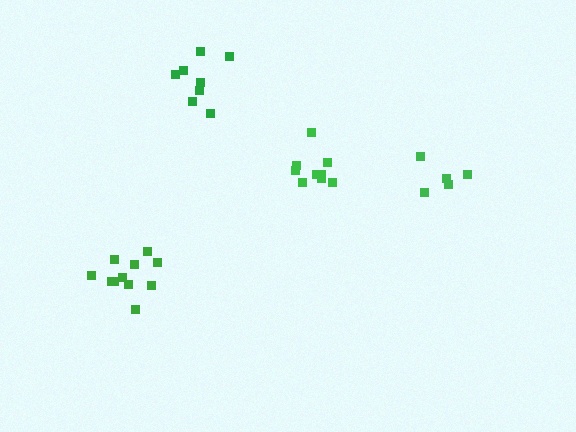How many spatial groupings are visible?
There are 4 spatial groupings.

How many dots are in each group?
Group 1: 5 dots, Group 2: 8 dots, Group 3: 11 dots, Group 4: 9 dots (33 total).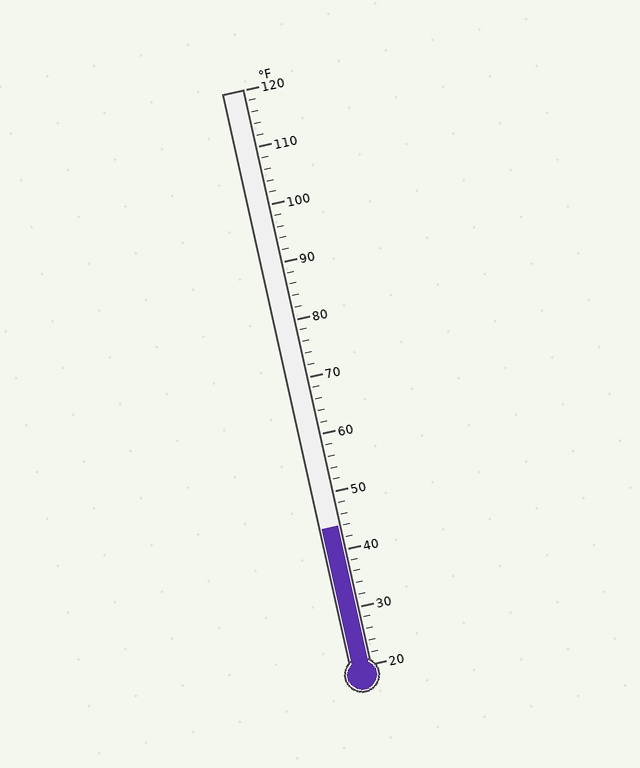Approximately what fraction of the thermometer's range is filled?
The thermometer is filled to approximately 25% of its range.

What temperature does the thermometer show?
The thermometer shows approximately 44°F.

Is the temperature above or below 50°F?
The temperature is below 50°F.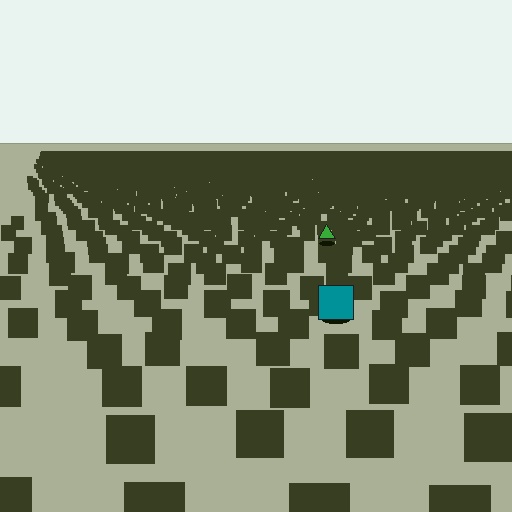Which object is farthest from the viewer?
The green triangle is farthest from the viewer. It appears smaller and the ground texture around it is denser.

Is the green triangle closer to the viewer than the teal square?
No. The teal square is closer — you can tell from the texture gradient: the ground texture is coarser near it.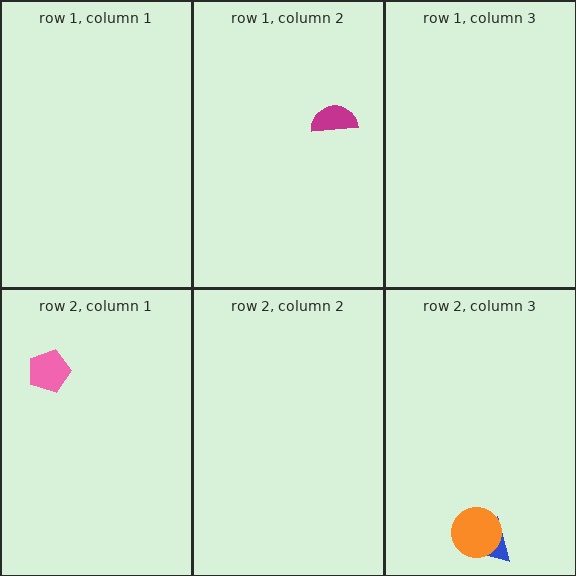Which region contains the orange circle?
The row 2, column 3 region.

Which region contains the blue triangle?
The row 2, column 3 region.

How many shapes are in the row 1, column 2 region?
1.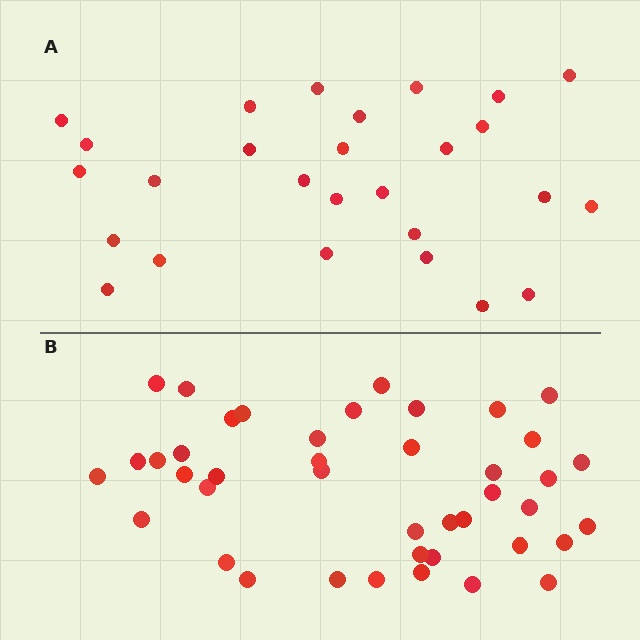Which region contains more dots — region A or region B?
Region B (the bottom region) has more dots.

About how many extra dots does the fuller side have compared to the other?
Region B has approximately 15 more dots than region A.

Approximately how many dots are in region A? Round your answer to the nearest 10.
About 30 dots. (The exact count is 27, which rounds to 30.)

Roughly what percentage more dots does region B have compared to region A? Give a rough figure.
About 55% more.